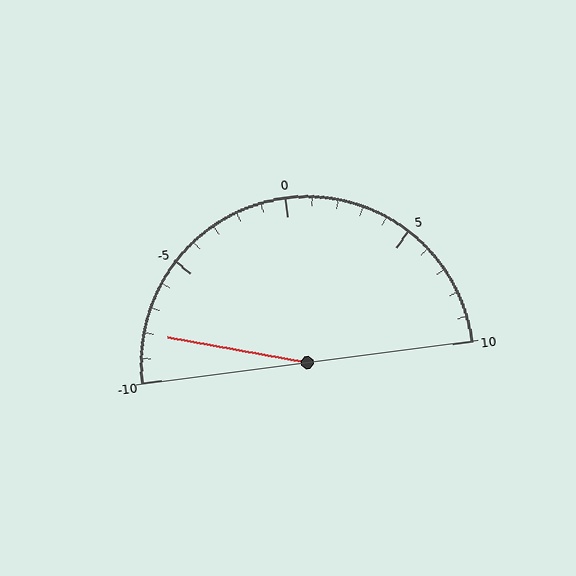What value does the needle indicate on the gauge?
The needle indicates approximately -8.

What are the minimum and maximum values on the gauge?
The gauge ranges from -10 to 10.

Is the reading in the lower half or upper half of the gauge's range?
The reading is in the lower half of the range (-10 to 10).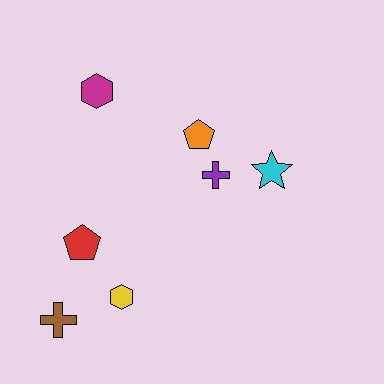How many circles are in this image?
There are no circles.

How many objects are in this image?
There are 7 objects.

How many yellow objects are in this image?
There is 1 yellow object.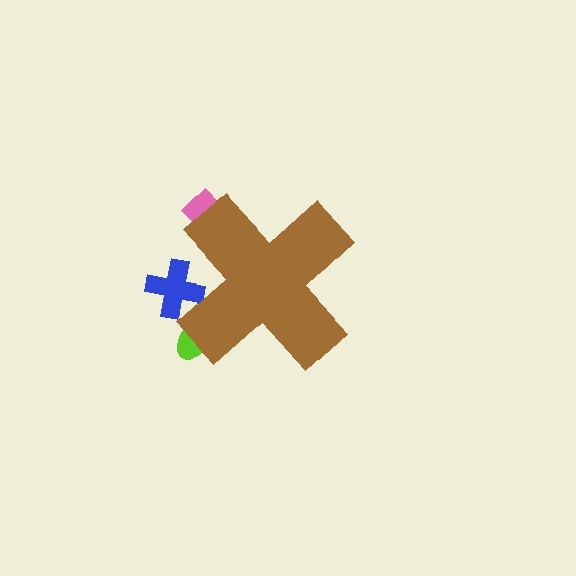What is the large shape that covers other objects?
A brown cross.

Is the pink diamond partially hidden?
Yes, the pink diamond is partially hidden behind the brown cross.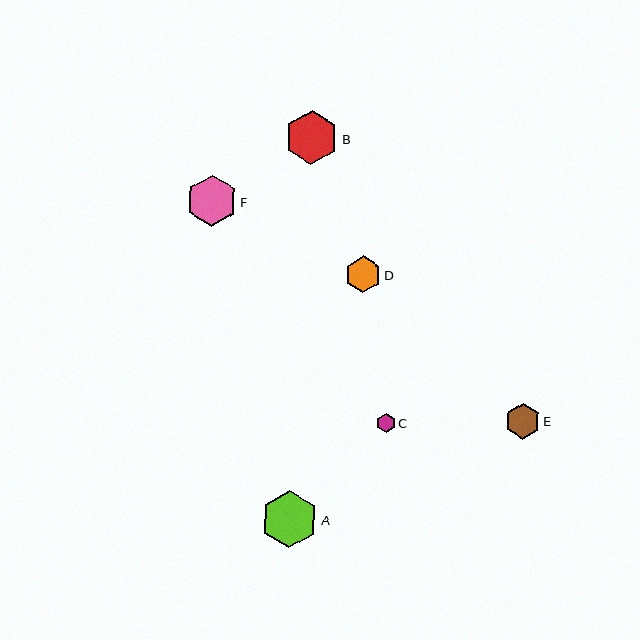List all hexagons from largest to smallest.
From largest to smallest: A, B, F, D, E, C.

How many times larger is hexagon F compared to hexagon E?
Hexagon F is approximately 1.4 times the size of hexagon E.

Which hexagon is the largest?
Hexagon A is the largest with a size of approximately 57 pixels.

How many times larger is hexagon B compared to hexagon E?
Hexagon B is approximately 1.5 times the size of hexagon E.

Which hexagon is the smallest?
Hexagon C is the smallest with a size of approximately 19 pixels.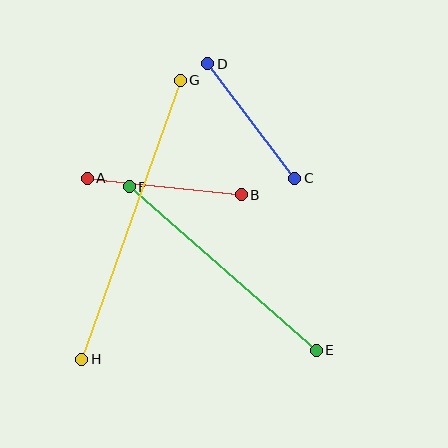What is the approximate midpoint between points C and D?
The midpoint is at approximately (251, 121) pixels.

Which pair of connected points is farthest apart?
Points G and H are farthest apart.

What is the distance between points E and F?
The distance is approximately 248 pixels.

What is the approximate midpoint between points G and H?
The midpoint is at approximately (131, 220) pixels.